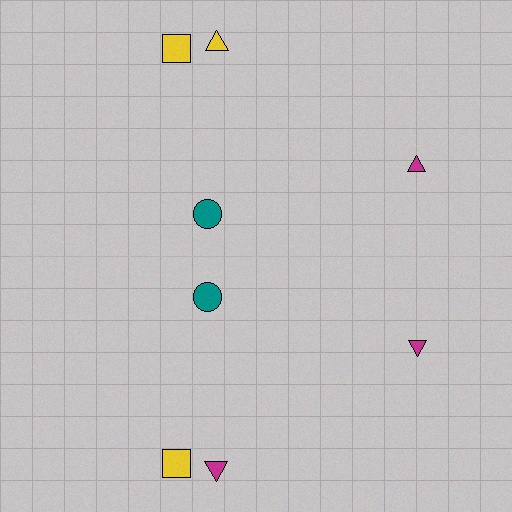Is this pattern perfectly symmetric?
No, the pattern is not perfectly symmetric. The magenta triangle on the bottom side breaks the symmetry — its mirror counterpart is yellow.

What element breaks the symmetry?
The magenta triangle on the bottom side breaks the symmetry — its mirror counterpart is yellow.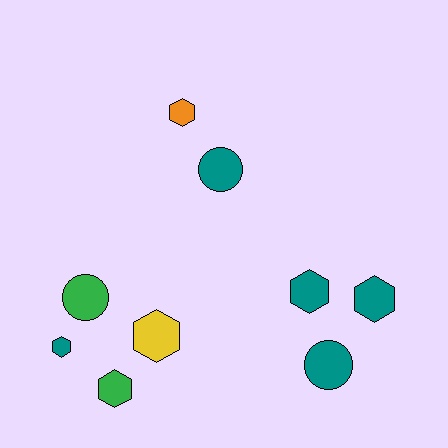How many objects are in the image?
There are 9 objects.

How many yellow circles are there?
There are no yellow circles.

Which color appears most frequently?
Teal, with 5 objects.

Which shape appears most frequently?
Hexagon, with 6 objects.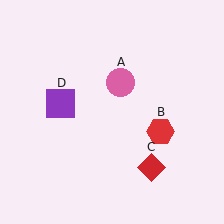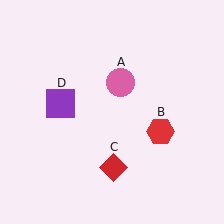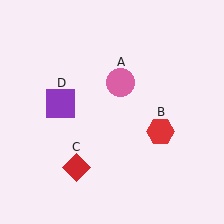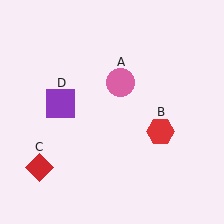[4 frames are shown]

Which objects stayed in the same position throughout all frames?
Pink circle (object A) and red hexagon (object B) and purple square (object D) remained stationary.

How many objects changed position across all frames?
1 object changed position: red diamond (object C).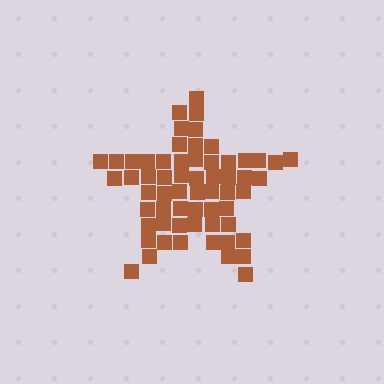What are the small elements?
The small elements are squares.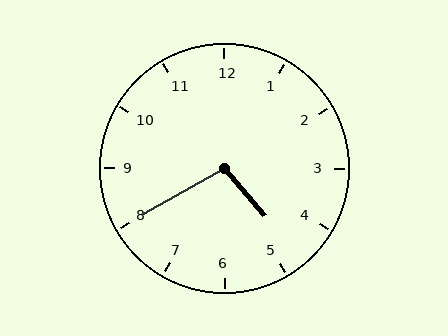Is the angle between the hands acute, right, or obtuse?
It is obtuse.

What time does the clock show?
4:40.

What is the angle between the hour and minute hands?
Approximately 100 degrees.